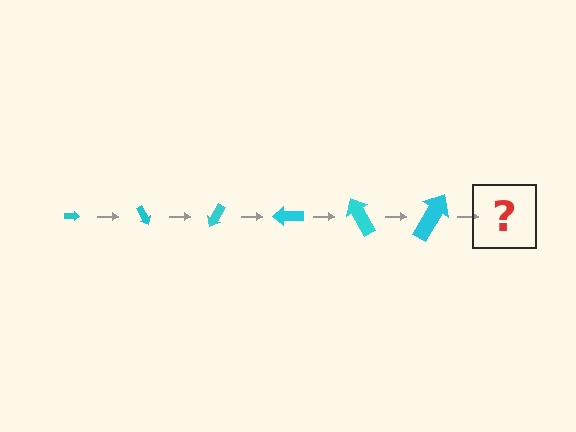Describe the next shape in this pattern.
It should be an arrow, larger than the previous one and rotated 360 degrees from the start.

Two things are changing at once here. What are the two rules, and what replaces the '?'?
The two rules are that the arrow grows larger each step and it rotates 60 degrees each step. The '?' should be an arrow, larger than the previous one and rotated 360 degrees from the start.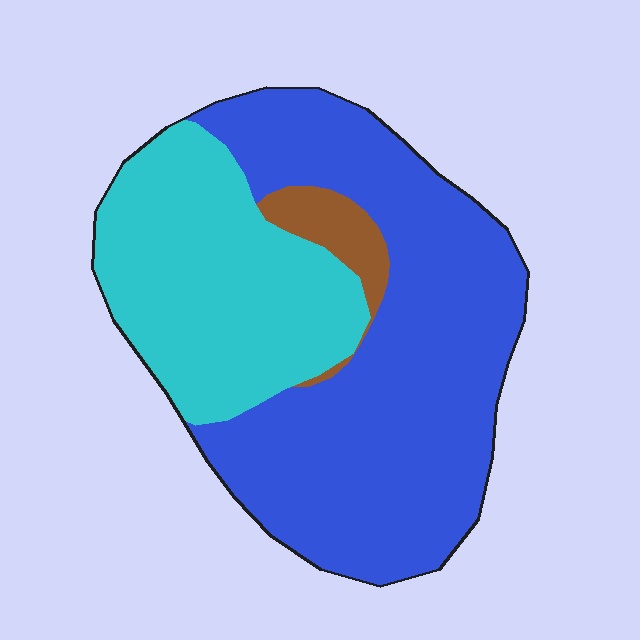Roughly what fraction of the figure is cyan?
Cyan covers around 35% of the figure.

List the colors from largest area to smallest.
From largest to smallest: blue, cyan, brown.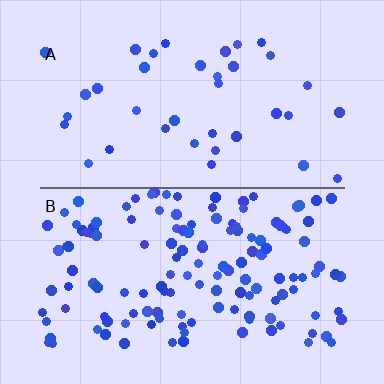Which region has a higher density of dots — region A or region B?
B (the bottom).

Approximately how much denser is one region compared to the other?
Approximately 3.6× — region B over region A.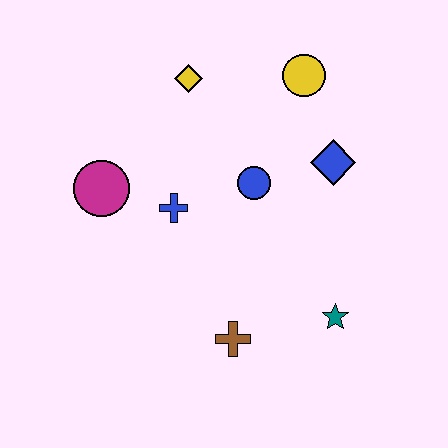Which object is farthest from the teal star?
The yellow diamond is farthest from the teal star.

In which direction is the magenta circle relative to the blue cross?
The magenta circle is to the left of the blue cross.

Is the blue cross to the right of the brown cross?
No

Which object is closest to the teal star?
The brown cross is closest to the teal star.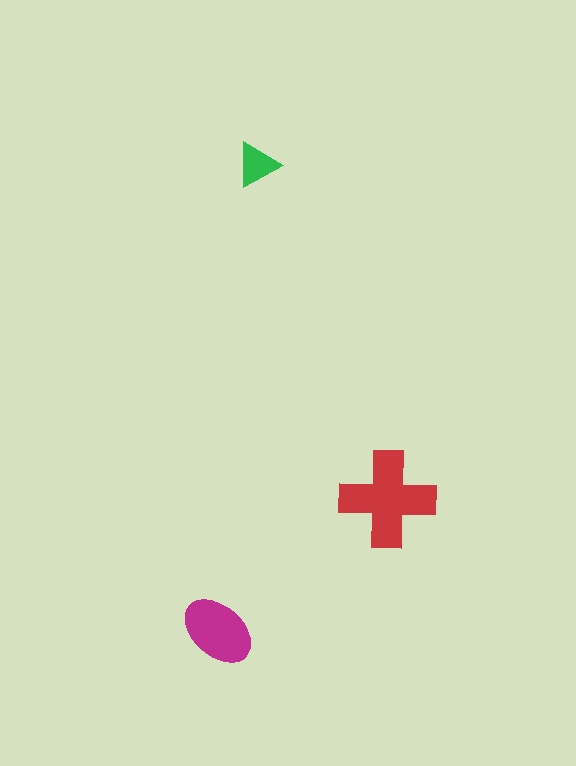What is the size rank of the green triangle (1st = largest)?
3rd.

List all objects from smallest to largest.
The green triangle, the magenta ellipse, the red cross.